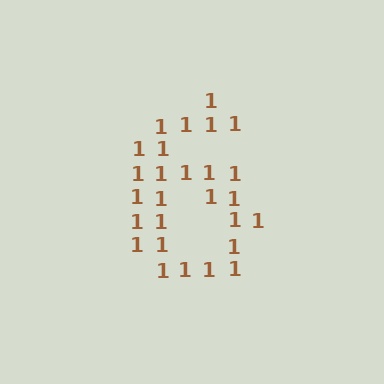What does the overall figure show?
The overall figure shows the digit 6.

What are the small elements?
The small elements are digit 1's.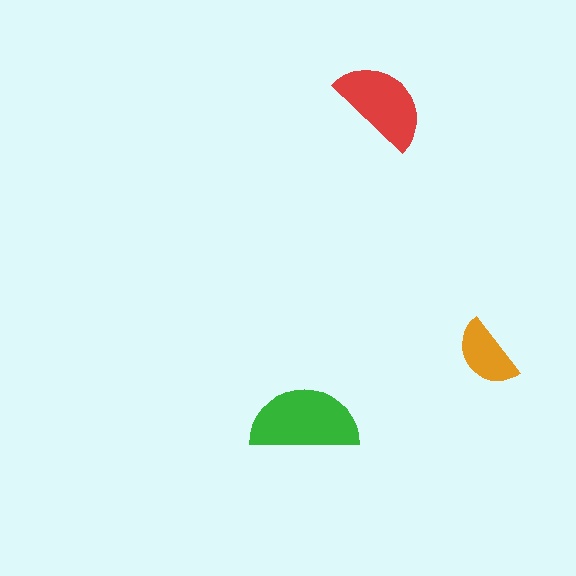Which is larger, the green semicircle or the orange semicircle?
The green one.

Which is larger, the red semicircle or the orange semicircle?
The red one.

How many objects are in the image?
There are 3 objects in the image.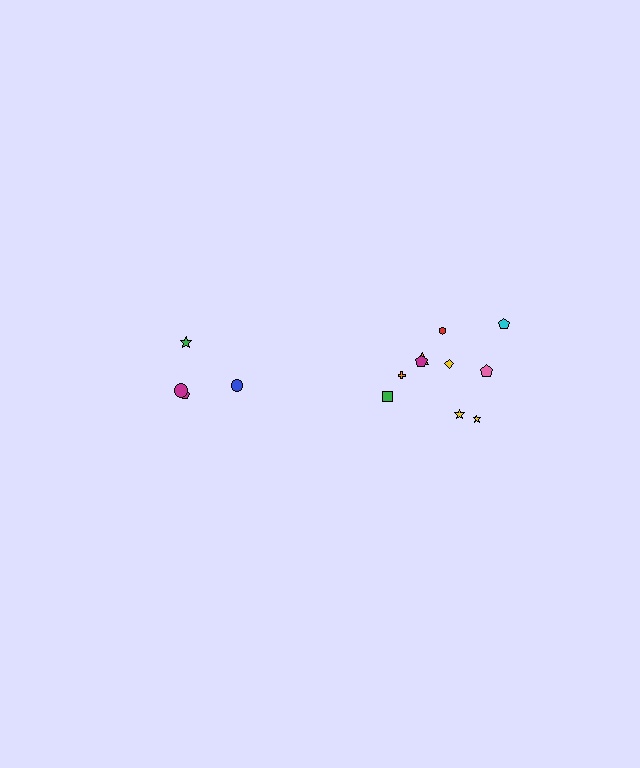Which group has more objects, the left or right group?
The right group.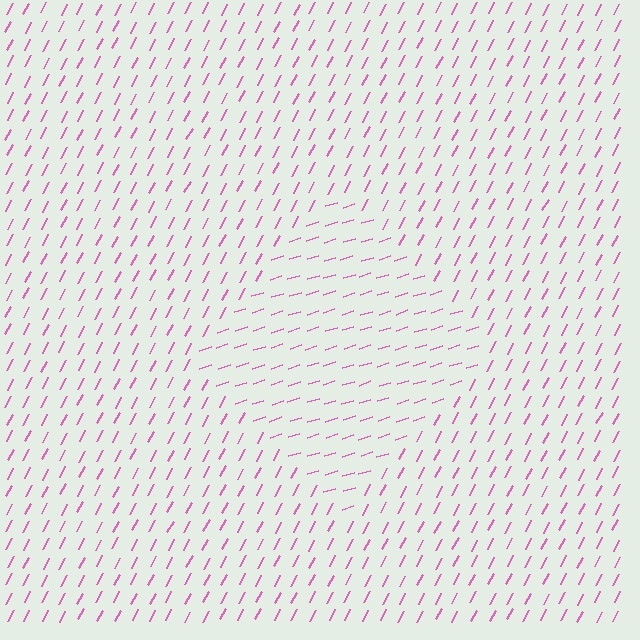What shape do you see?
I see a diamond.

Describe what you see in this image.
The image is filled with small pink line segments. A diamond region in the image has lines oriented differently from the surrounding lines, creating a visible texture boundary.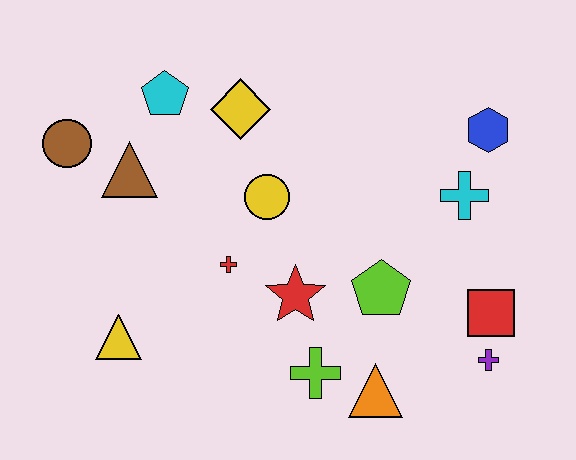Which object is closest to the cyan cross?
The blue hexagon is closest to the cyan cross.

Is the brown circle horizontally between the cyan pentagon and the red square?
No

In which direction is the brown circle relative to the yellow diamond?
The brown circle is to the left of the yellow diamond.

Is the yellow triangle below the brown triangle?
Yes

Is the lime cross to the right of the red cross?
Yes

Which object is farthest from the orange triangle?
The brown circle is farthest from the orange triangle.